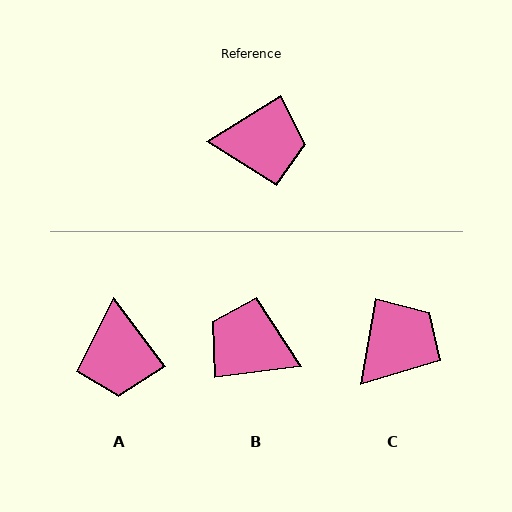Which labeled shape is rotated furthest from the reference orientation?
B, about 155 degrees away.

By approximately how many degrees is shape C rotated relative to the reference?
Approximately 48 degrees counter-clockwise.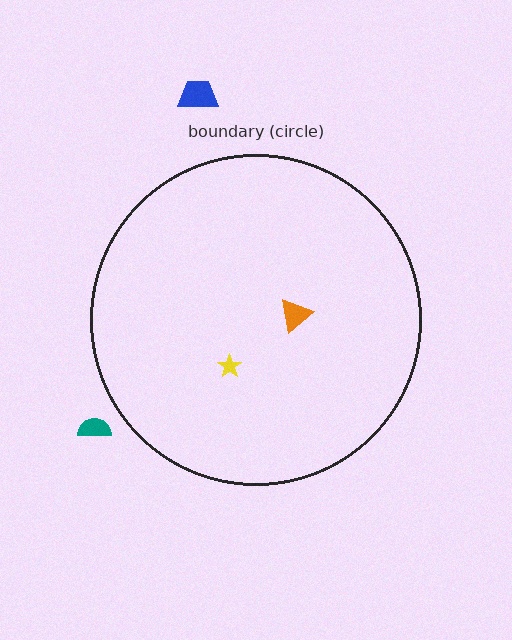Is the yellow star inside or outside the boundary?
Inside.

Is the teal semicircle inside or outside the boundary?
Outside.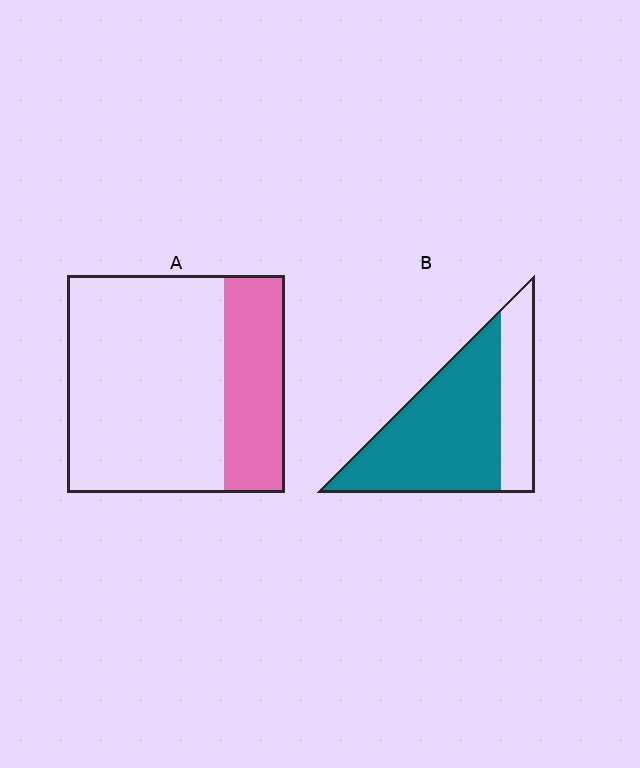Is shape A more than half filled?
No.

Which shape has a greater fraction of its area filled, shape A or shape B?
Shape B.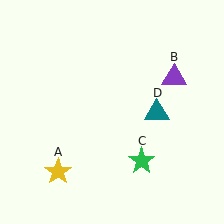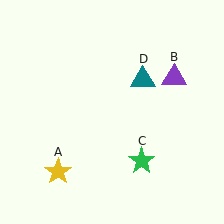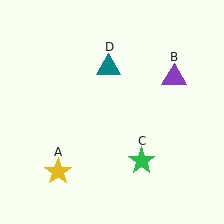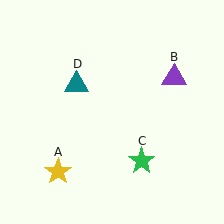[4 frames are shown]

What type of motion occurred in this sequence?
The teal triangle (object D) rotated counterclockwise around the center of the scene.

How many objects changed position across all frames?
1 object changed position: teal triangle (object D).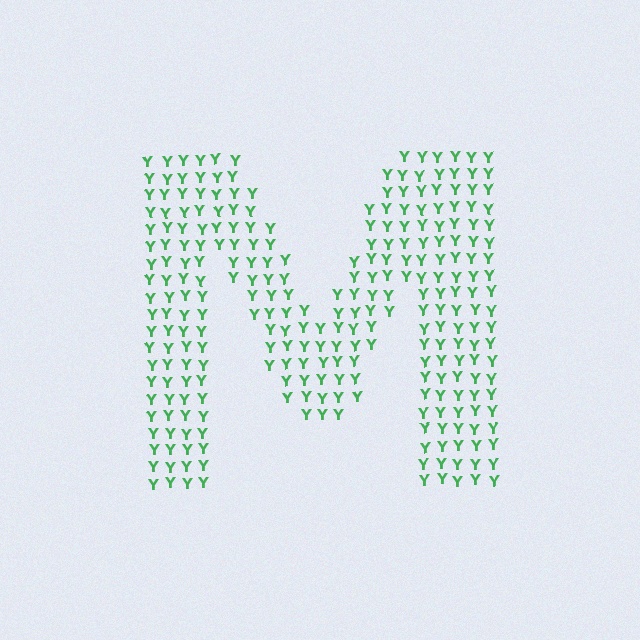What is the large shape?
The large shape is the letter M.